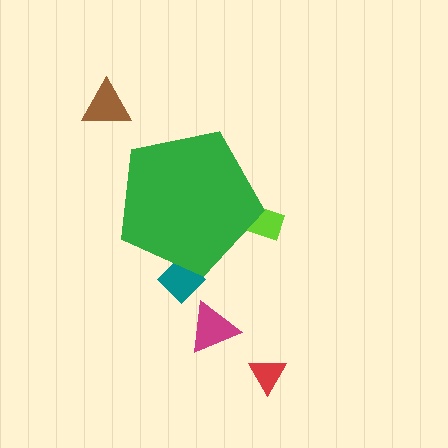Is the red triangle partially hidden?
No, the red triangle is fully visible.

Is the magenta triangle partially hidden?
No, the magenta triangle is fully visible.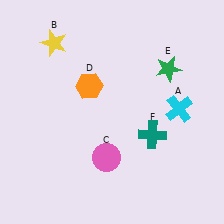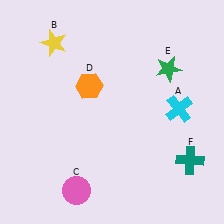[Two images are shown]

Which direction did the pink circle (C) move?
The pink circle (C) moved down.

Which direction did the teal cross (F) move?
The teal cross (F) moved right.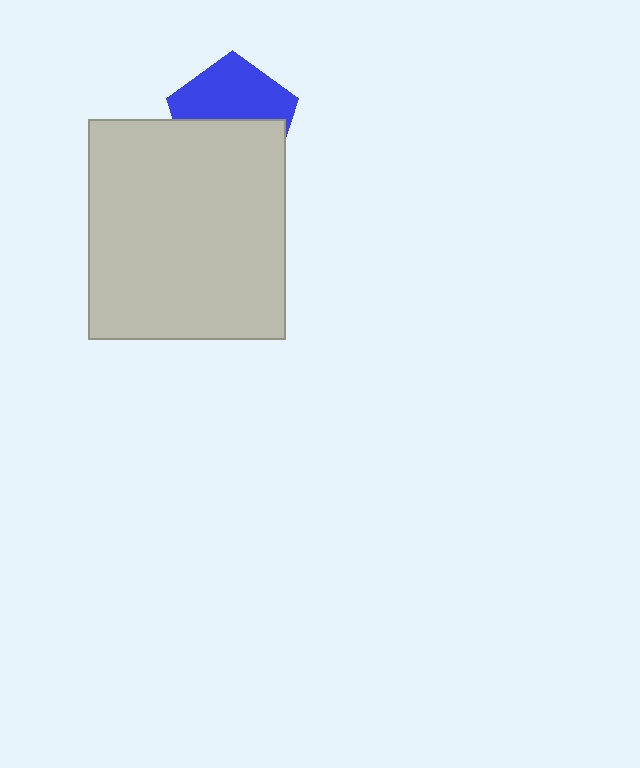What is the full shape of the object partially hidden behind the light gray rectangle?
The partially hidden object is a blue pentagon.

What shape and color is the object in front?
The object in front is a light gray rectangle.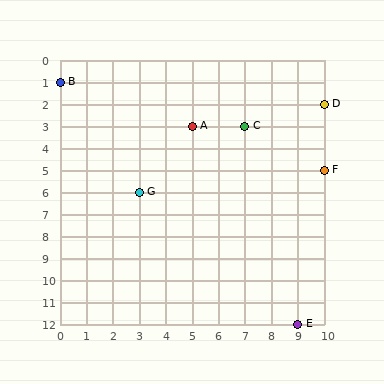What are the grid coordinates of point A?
Point A is at grid coordinates (5, 3).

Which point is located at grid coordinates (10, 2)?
Point D is at (10, 2).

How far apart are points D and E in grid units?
Points D and E are 1 column and 10 rows apart (about 10.0 grid units diagonally).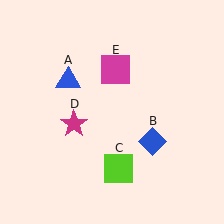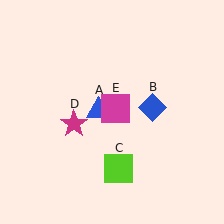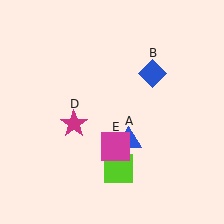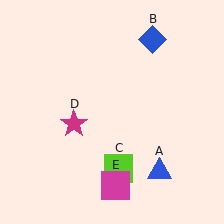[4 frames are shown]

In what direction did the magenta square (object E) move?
The magenta square (object E) moved down.